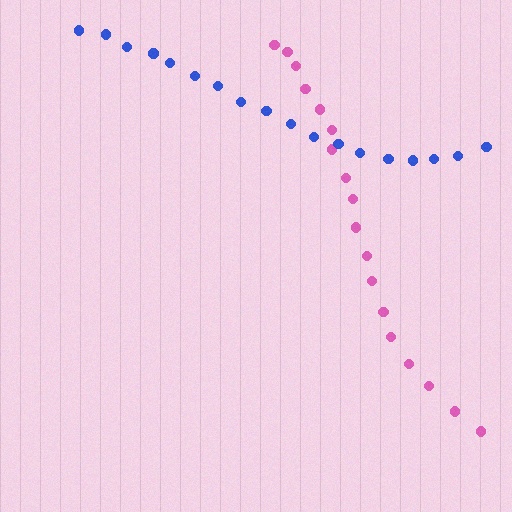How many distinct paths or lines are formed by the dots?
There are 2 distinct paths.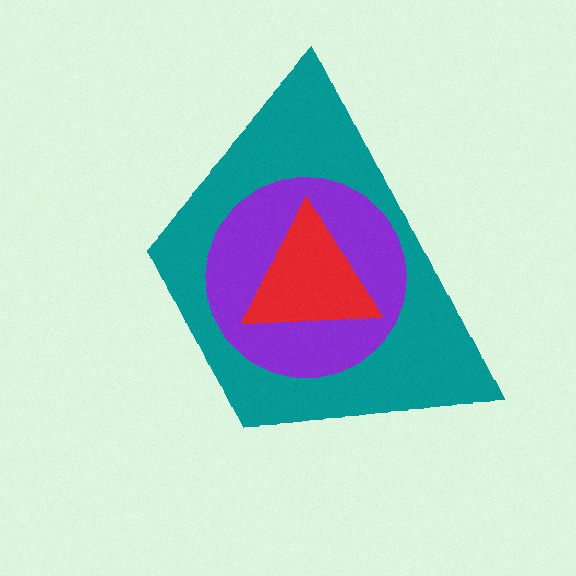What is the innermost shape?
The red triangle.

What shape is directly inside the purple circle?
The red triangle.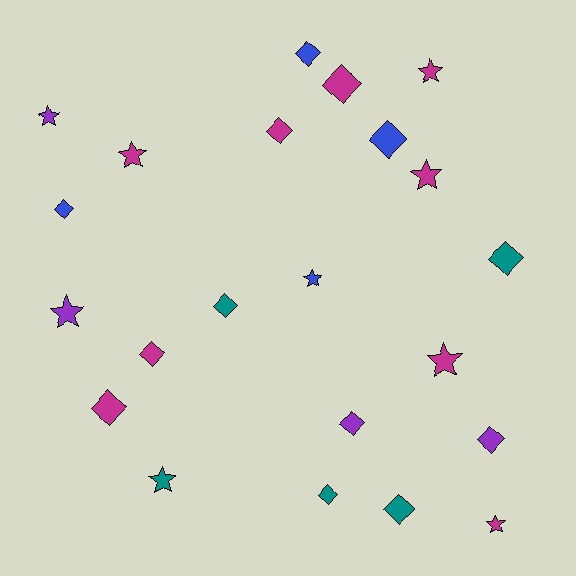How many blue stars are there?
There is 1 blue star.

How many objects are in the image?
There are 22 objects.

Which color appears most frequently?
Magenta, with 9 objects.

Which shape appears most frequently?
Diamond, with 13 objects.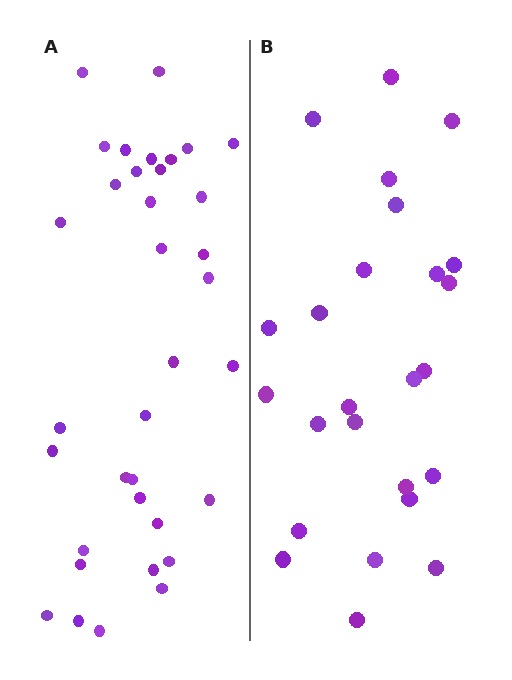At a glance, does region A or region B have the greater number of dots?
Region A (the left region) has more dots.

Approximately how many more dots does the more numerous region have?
Region A has roughly 10 or so more dots than region B.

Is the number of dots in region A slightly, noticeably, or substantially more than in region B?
Region A has noticeably more, but not dramatically so. The ratio is roughly 1.4 to 1.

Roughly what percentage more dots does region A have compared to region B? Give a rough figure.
About 40% more.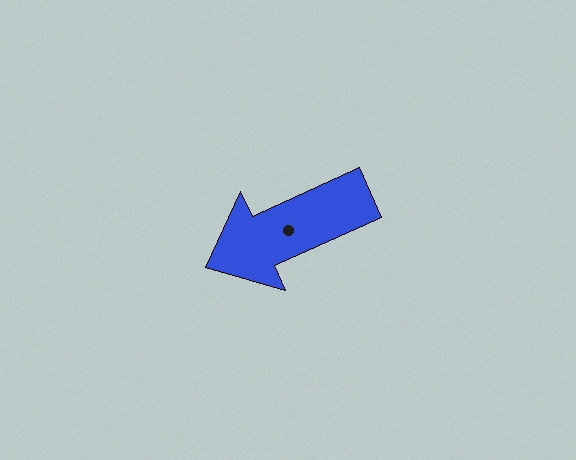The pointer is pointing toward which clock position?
Roughly 8 o'clock.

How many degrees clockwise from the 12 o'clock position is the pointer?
Approximately 246 degrees.